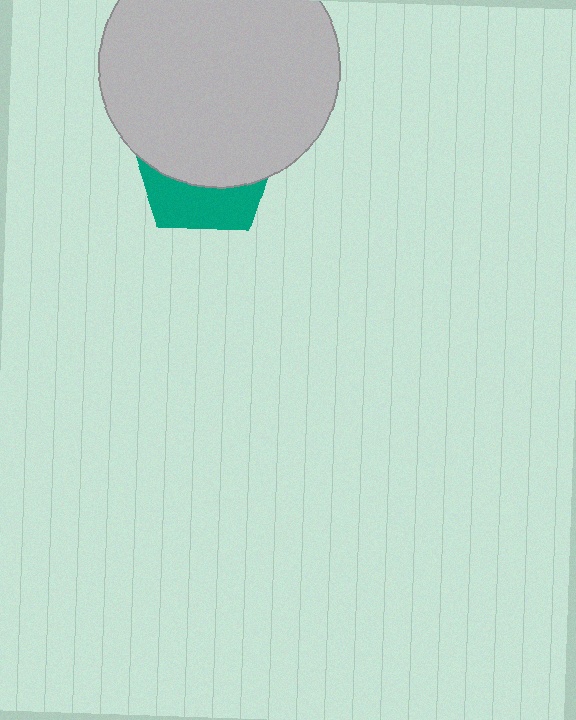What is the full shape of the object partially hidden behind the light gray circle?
The partially hidden object is a teal pentagon.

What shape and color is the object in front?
The object in front is a light gray circle.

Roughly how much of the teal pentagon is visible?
A small part of it is visible (roughly 35%).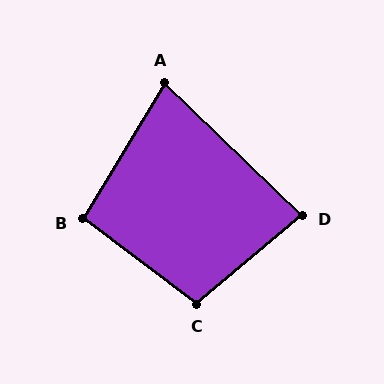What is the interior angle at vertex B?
Approximately 96 degrees (obtuse).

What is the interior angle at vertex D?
Approximately 84 degrees (acute).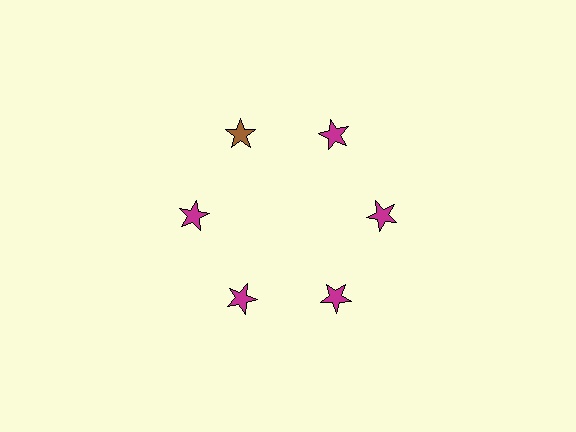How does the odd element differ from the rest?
It has a different color: brown instead of magenta.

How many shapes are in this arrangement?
There are 6 shapes arranged in a ring pattern.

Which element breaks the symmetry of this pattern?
The brown star at roughly the 11 o'clock position breaks the symmetry. All other shapes are magenta stars.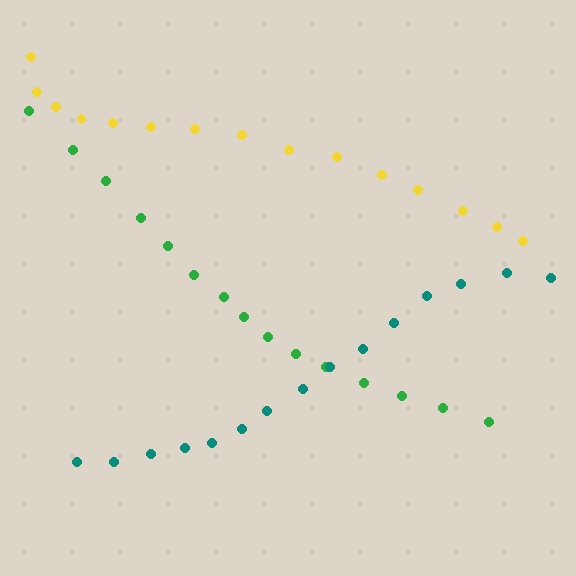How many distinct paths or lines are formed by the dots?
There are 3 distinct paths.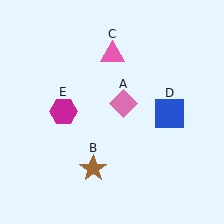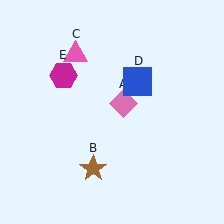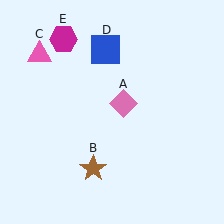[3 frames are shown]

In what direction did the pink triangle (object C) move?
The pink triangle (object C) moved left.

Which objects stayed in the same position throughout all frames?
Pink diamond (object A) and brown star (object B) remained stationary.